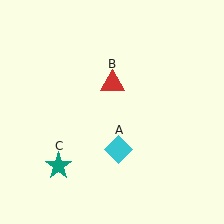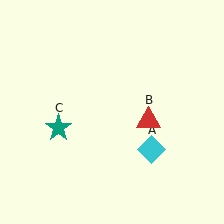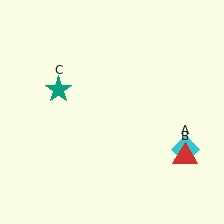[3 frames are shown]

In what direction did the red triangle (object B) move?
The red triangle (object B) moved down and to the right.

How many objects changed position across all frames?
3 objects changed position: cyan diamond (object A), red triangle (object B), teal star (object C).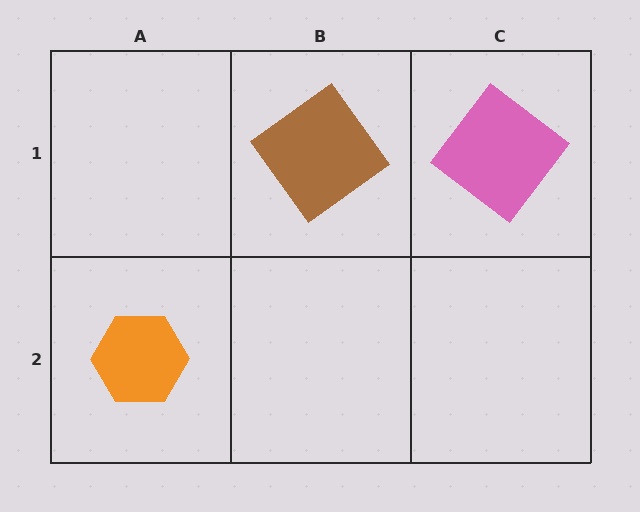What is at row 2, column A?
An orange hexagon.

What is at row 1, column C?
A pink diamond.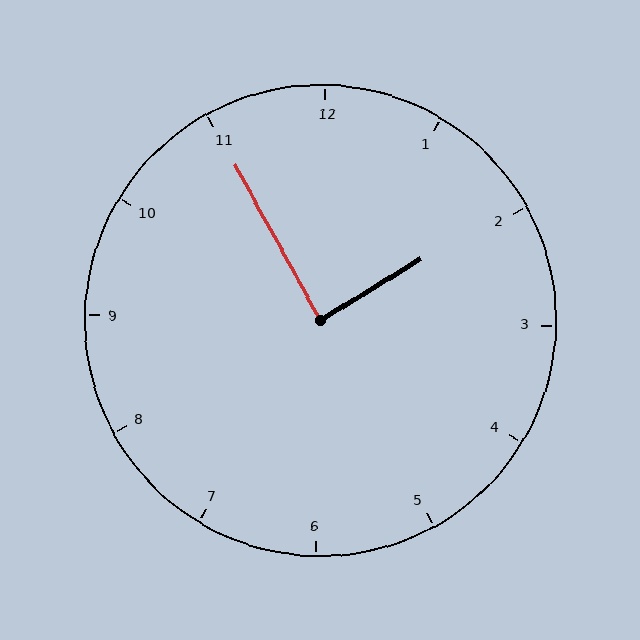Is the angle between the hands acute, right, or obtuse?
It is right.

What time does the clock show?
1:55.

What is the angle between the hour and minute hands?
Approximately 88 degrees.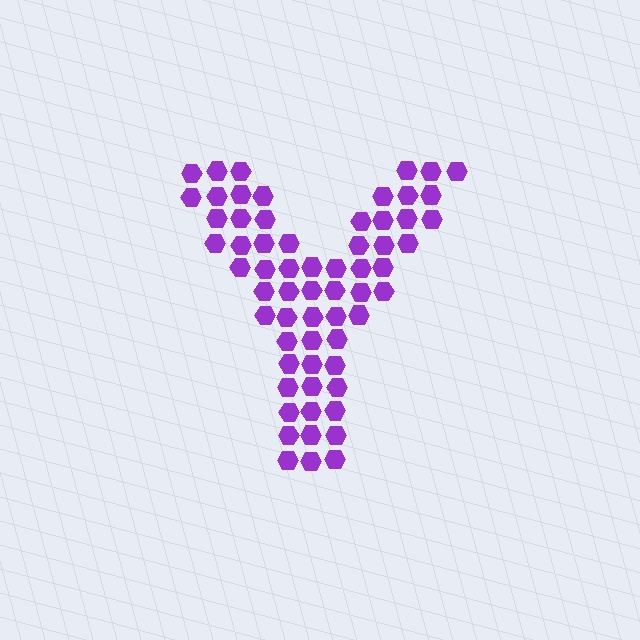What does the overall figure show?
The overall figure shows the letter Y.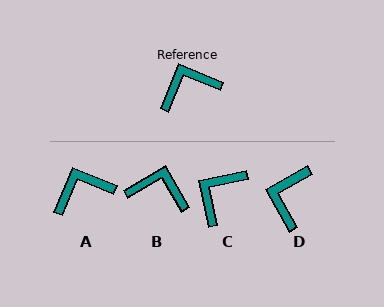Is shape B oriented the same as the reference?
No, it is off by about 38 degrees.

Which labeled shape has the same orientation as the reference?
A.